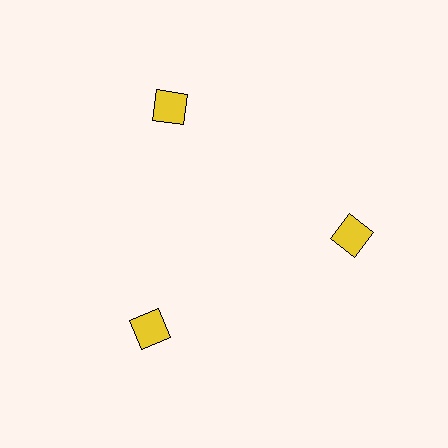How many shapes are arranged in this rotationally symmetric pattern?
There are 3 shapes, arranged in 3 groups of 1.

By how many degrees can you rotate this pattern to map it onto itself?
The pattern maps onto itself every 120 degrees of rotation.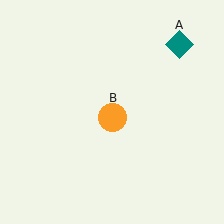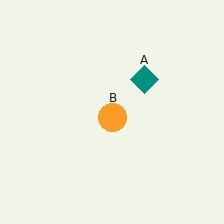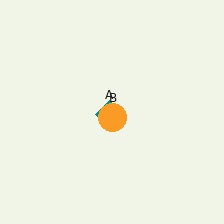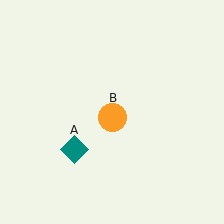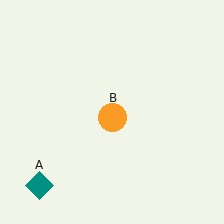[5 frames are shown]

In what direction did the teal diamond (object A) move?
The teal diamond (object A) moved down and to the left.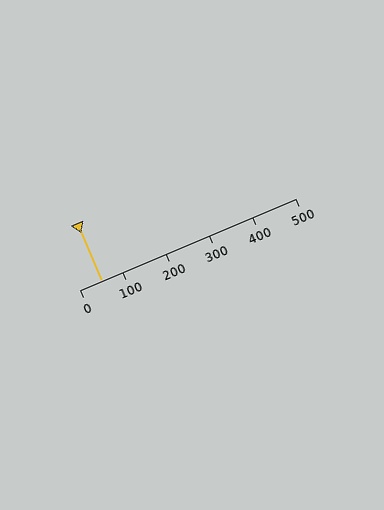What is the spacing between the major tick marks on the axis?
The major ticks are spaced 100 apart.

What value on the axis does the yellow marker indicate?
The marker indicates approximately 50.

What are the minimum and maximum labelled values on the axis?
The axis runs from 0 to 500.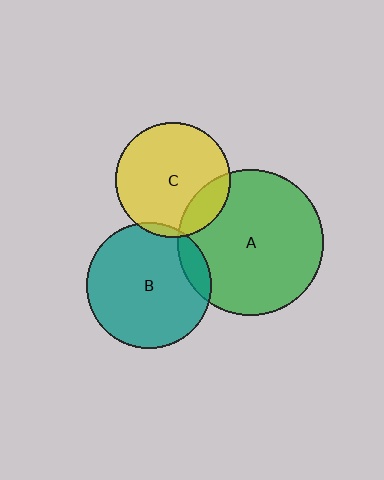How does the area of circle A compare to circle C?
Approximately 1.6 times.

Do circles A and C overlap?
Yes.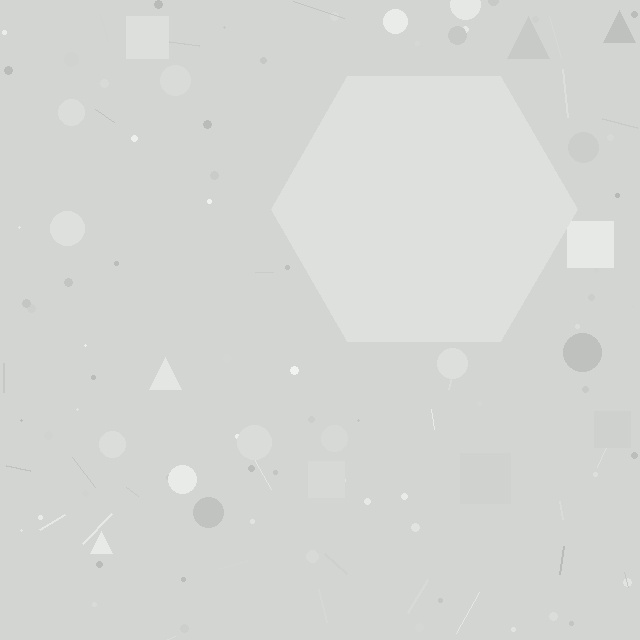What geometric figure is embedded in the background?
A hexagon is embedded in the background.